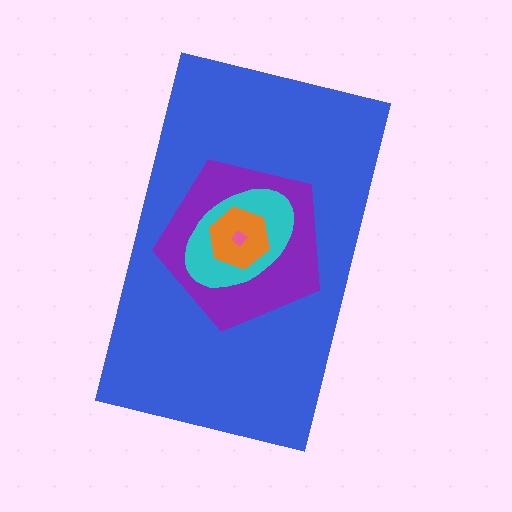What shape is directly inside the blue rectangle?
The purple pentagon.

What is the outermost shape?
The blue rectangle.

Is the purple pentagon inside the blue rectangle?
Yes.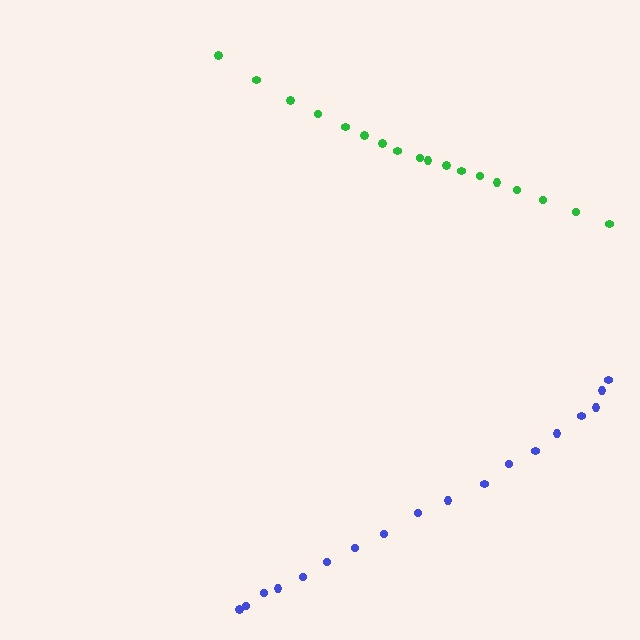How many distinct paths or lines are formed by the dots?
There are 2 distinct paths.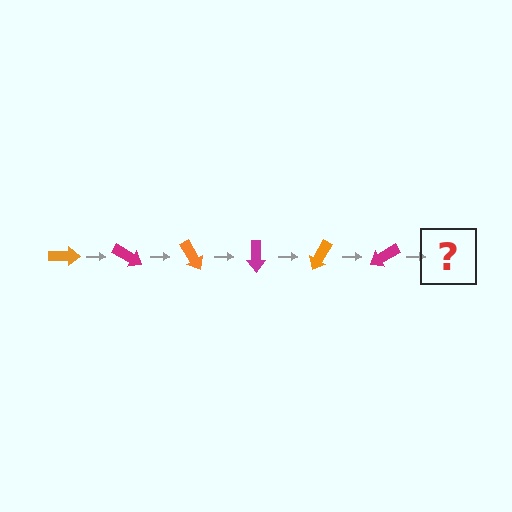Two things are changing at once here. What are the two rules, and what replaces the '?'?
The two rules are that it rotates 30 degrees each step and the color cycles through orange and magenta. The '?' should be an orange arrow, rotated 180 degrees from the start.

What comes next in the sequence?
The next element should be an orange arrow, rotated 180 degrees from the start.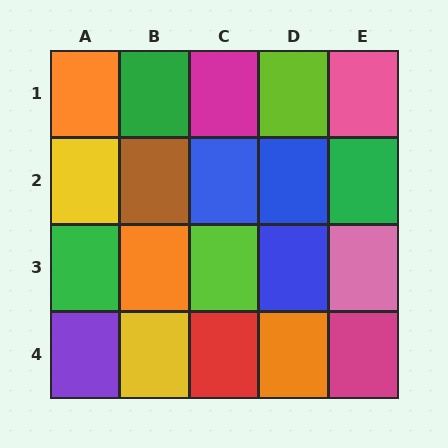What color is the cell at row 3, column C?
Lime.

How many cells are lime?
2 cells are lime.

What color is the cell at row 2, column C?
Blue.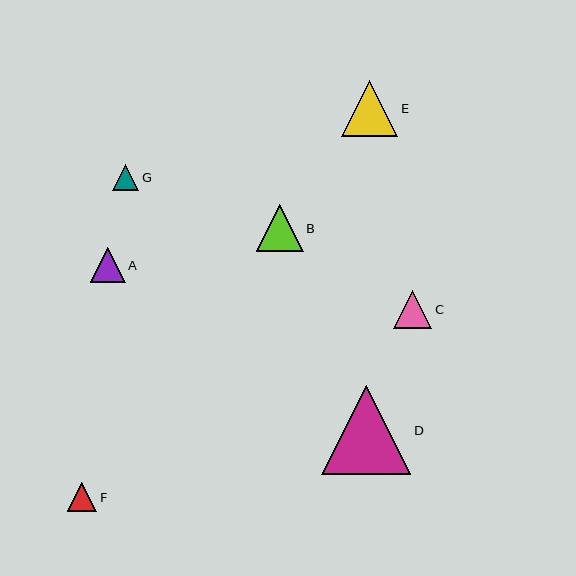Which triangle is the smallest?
Triangle G is the smallest with a size of approximately 26 pixels.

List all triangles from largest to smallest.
From largest to smallest: D, E, B, C, A, F, G.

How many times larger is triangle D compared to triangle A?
Triangle D is approximately 2.5 times the size of triangle A.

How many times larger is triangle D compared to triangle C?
Triangle D is approximately 2.3 times the size of triangle C.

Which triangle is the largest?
Triangle D is the largest with a size of approximately 89 pixels.